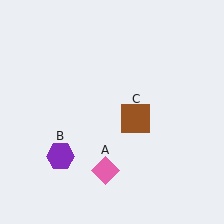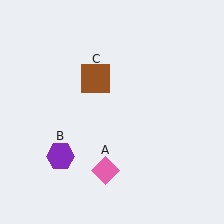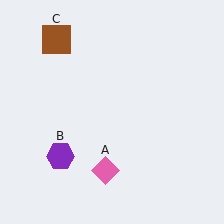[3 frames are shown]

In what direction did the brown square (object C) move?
The brown square (object C) moved up and to the left.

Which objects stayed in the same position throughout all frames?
Pink diamond (object A) and purple hexagon (object B) remained stationary.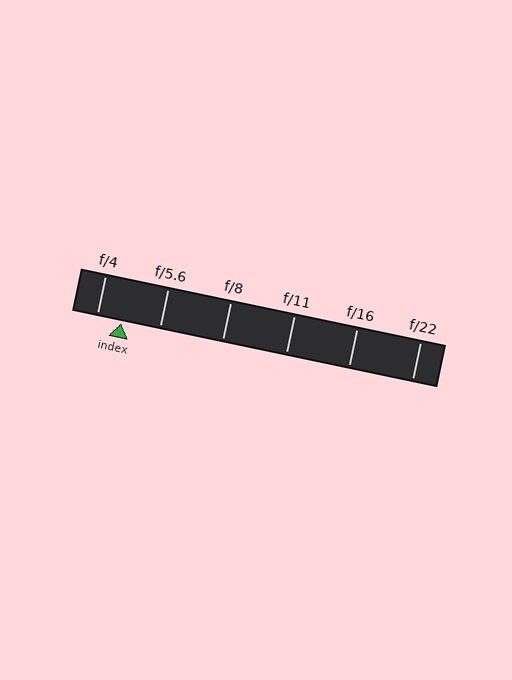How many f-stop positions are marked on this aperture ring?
There are 6 f-stop positions marked.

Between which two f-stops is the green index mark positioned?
The index mark is between f/4 and f/5.6.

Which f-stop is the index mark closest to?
The index mark is closest to f/4.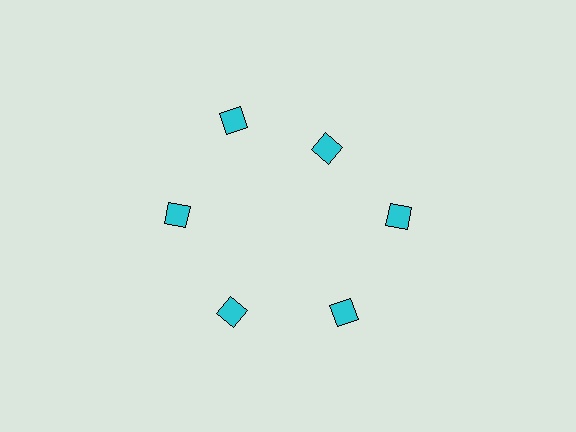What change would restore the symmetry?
The symmetry would be restored by moving it outward, back onto the ring so that all 6 squares sit at equal angles and equal distance from the center.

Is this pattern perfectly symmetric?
No. The 6 cyan squares are arranged in a ring, but one element near the 1 o'clock position is pulled inward toward the center, breaking the 6-fold rotational symmetry.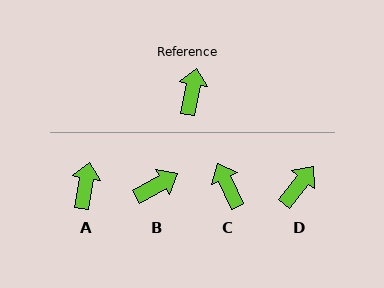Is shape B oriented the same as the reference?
No, it is off by about 50 degrees.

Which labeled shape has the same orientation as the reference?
A.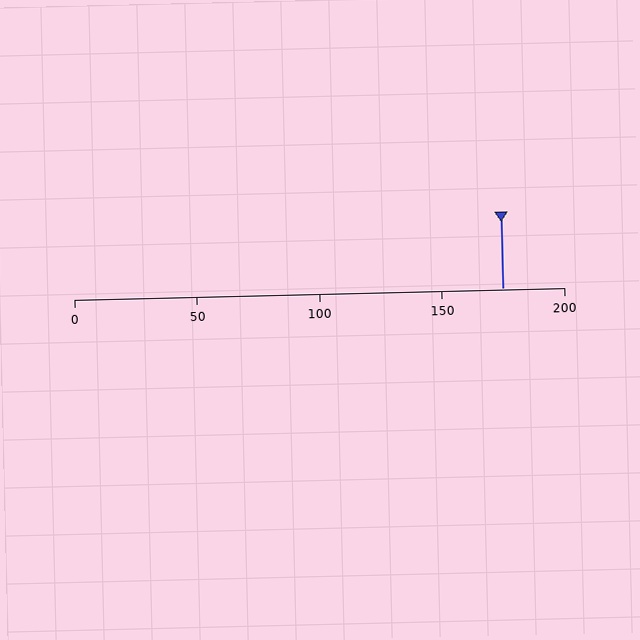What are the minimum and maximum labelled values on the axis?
The axis runs from 0 to 200.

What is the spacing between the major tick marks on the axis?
The major ticks are spaced 50 apart.